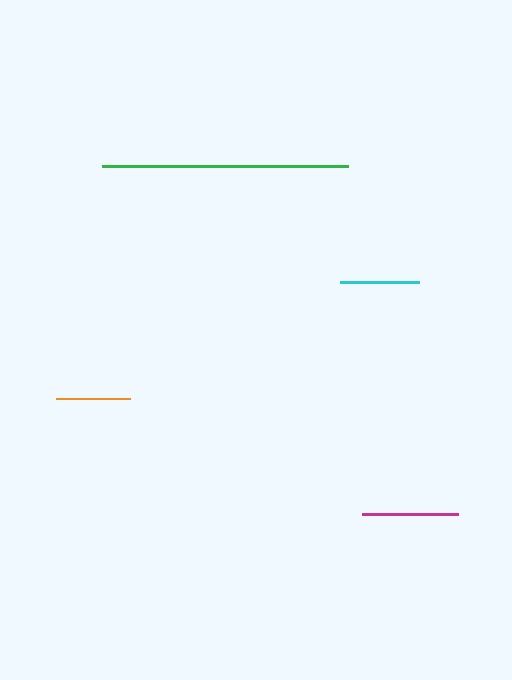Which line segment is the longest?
The green line is the longest at approximately 246 pixels.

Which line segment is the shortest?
The orange line is the shortest at approximately 74 pixels.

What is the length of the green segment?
The green segment is approximately 246 pixels long.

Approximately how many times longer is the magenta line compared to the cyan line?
The magenta line is approximately 1.2 times the length of the cyan line.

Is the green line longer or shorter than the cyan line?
The green line is longer than the cyan line.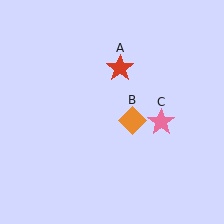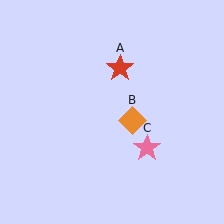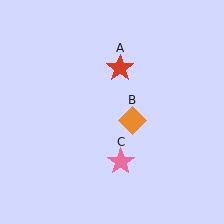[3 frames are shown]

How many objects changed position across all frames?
1 object changed position: pink star (object C).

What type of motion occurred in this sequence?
The pink star (object C) rotated clockwise around the center of the scene.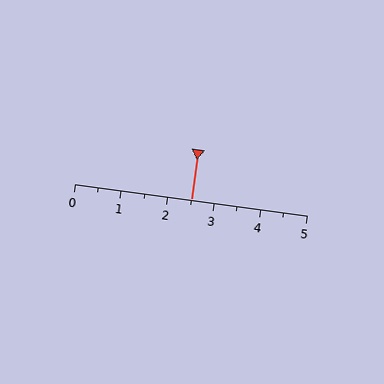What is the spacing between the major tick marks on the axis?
The major ticks are spaced 1 apart.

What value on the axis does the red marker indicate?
The marker indicates approximately 2.5.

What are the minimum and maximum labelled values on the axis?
The axis runs from 0 to 5.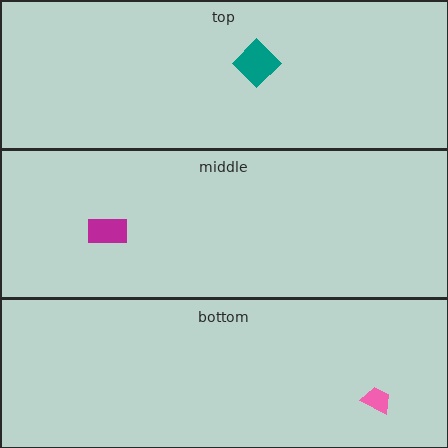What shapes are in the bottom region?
The pink trapezoid.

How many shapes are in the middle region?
1.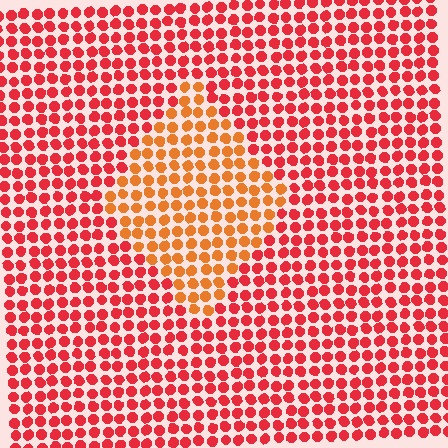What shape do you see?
I see a diamond.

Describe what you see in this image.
The image is filled with small red elements in a uniform arrangement. A diamond-shaped region is visible where the elements are tinted to a slightly different hue, forming a subtle color boundary.